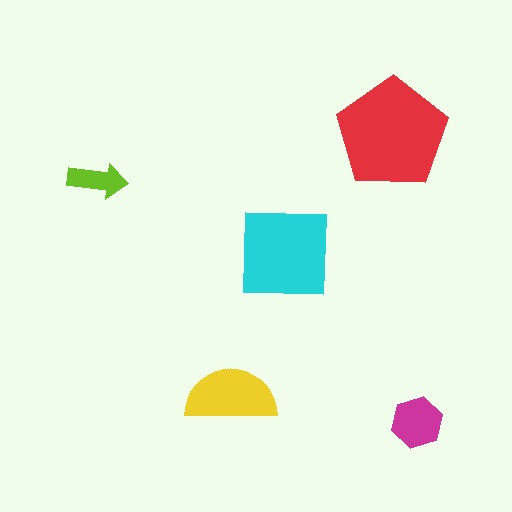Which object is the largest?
The red pentagon.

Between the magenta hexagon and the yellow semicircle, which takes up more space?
The yellow semicircle.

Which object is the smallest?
The lime arrow.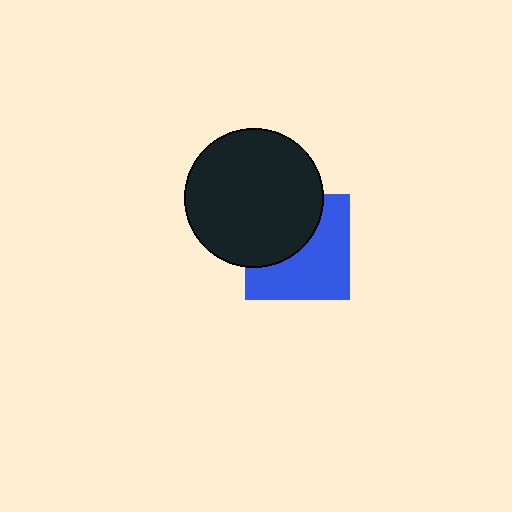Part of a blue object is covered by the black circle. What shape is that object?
It is a square.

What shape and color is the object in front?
The object in front is a black circle.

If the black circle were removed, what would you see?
You would see the complete blue square.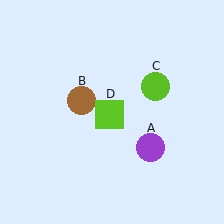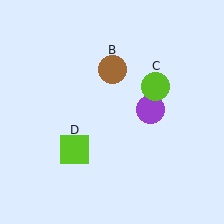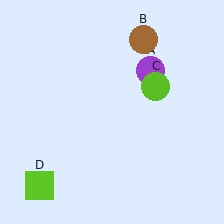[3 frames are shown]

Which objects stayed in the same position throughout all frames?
Lime circle (object C) remained stationary.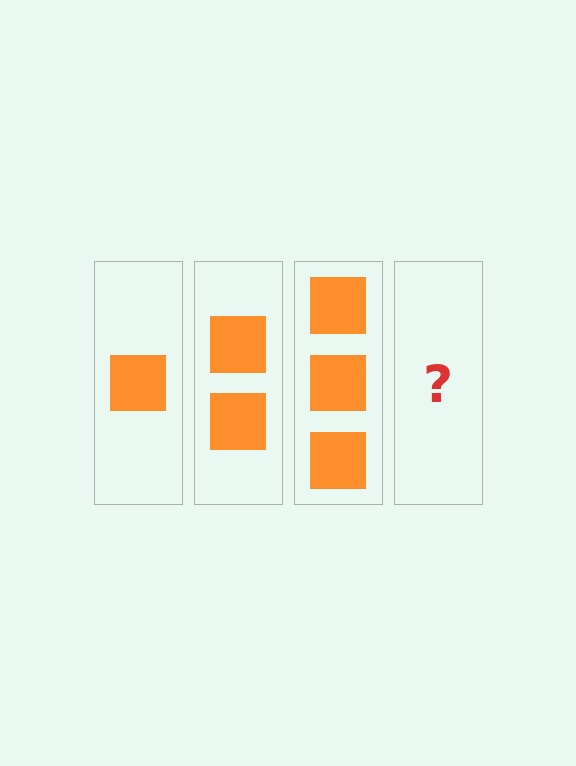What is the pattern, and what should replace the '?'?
The pattern is that each step adds one more square. The '?' should be 4 squares.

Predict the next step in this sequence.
The next step is 4 squares.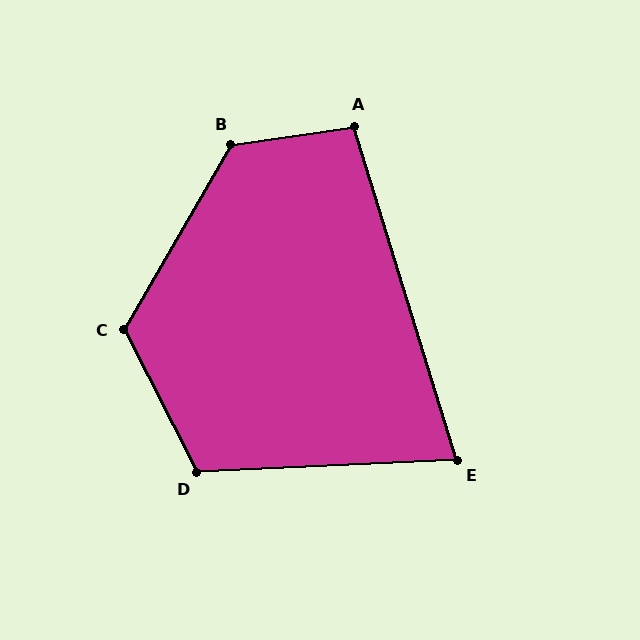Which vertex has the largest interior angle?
B, at approximately 128 degrees.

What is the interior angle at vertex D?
Approximately 114 degrees (obtuse).